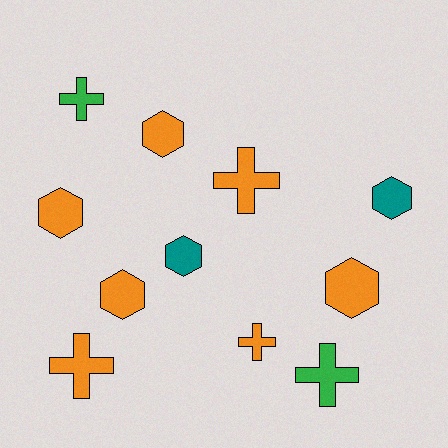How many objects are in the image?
There are 11 objects.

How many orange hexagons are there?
There are 4 orange hexagons.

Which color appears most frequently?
Orange, with 7 objects.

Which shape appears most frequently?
Hexagon, with 6 objects.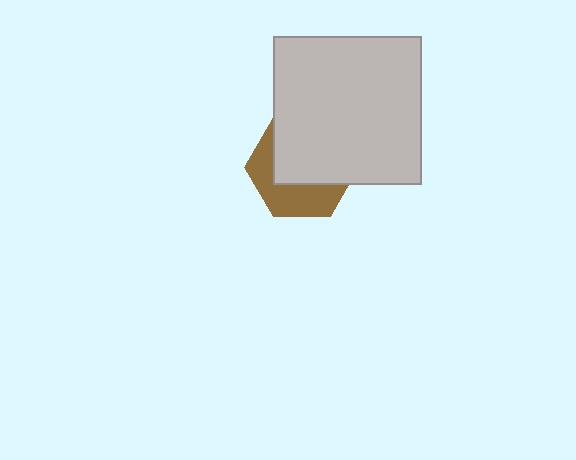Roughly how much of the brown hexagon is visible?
A small part of it is visible (roughly 42%).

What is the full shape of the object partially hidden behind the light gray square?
The partially hidden object is a brown hexagon.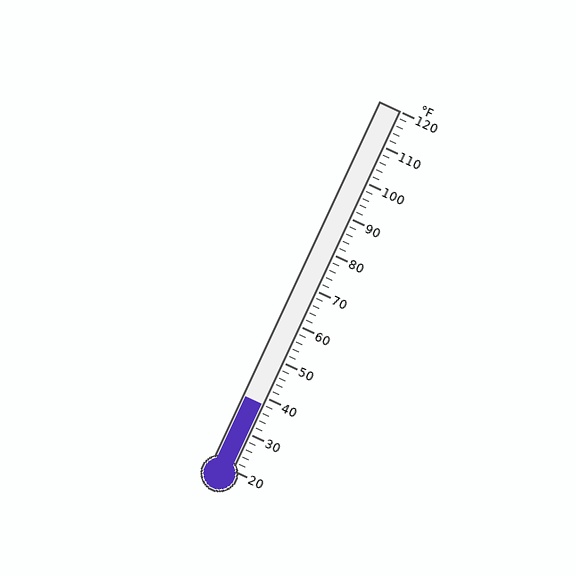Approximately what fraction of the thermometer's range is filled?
The thermometer is filled to approximately 20% of its range.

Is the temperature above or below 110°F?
The temperature is below 110°F.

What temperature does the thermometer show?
The thermometer shows approximately 38°F.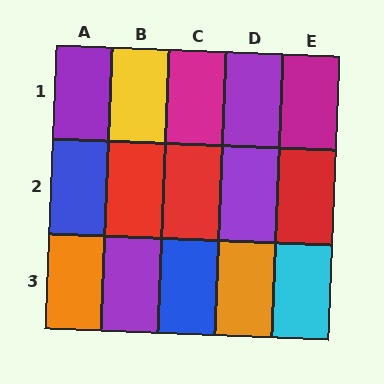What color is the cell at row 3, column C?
Blue.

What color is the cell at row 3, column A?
Orange.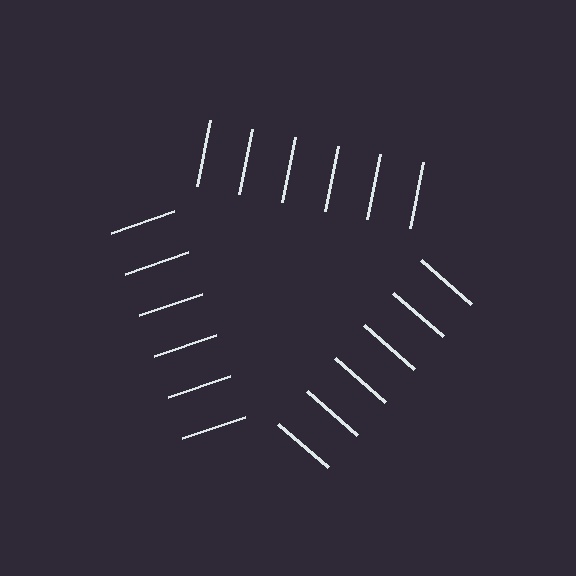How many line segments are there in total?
18 — 6 along each of the 3 edges.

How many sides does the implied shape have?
3 sides — the line-ends trace a triangle.